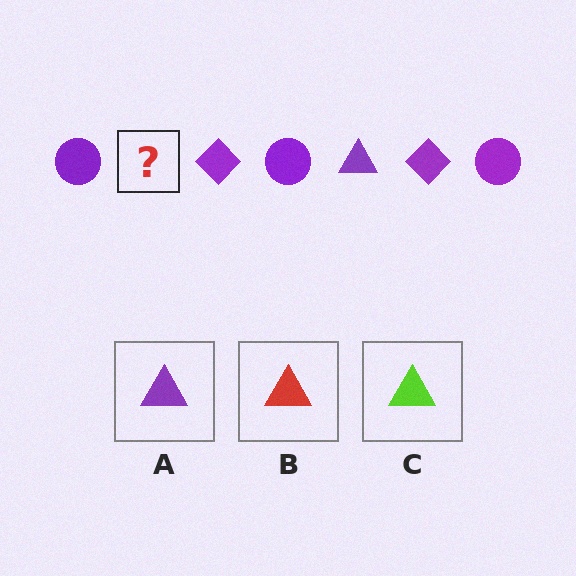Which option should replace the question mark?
Option A.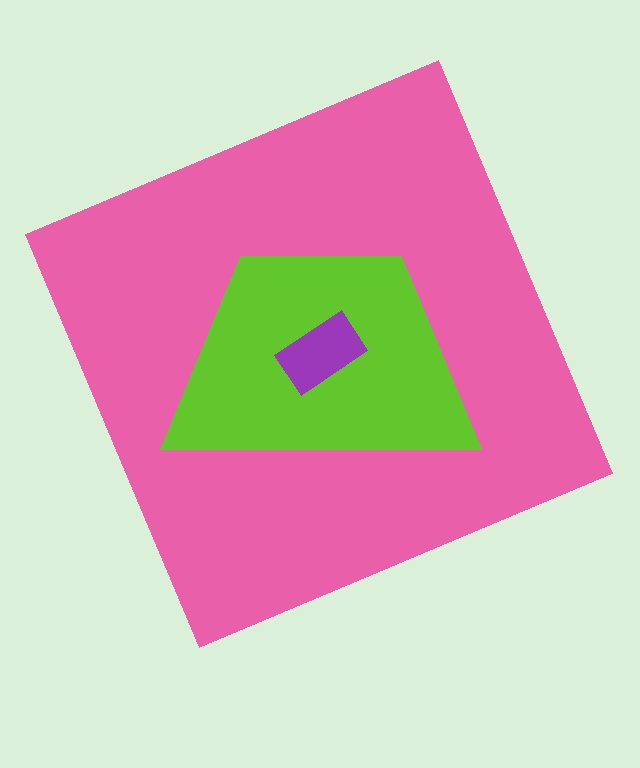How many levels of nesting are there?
3.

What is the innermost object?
The purple rectangle.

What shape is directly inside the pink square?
The lime trapezoid.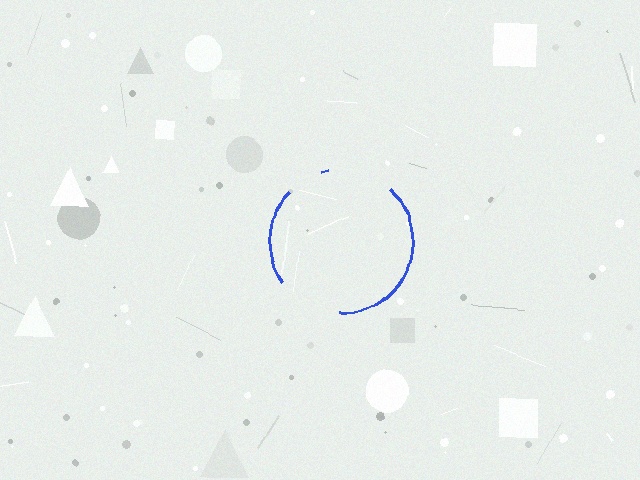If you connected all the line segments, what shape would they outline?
They would outline a circle.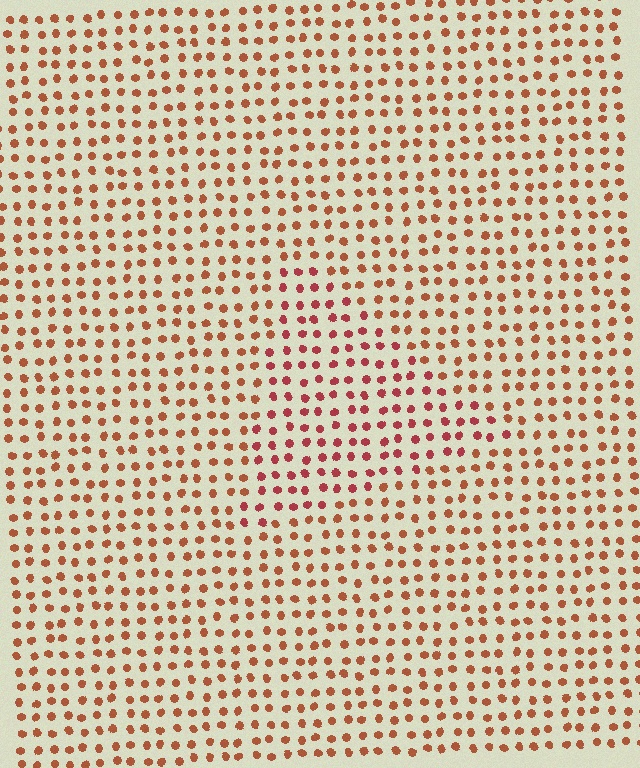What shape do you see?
I see a triangle.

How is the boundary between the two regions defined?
The boundary is defined purely by a slight shift in hue (about 23 degrees). Spacing, size, and orientation are identical on both sides.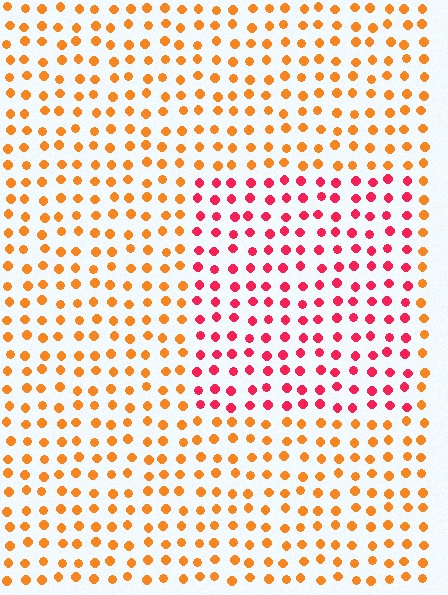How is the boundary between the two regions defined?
The boundary is defined purely by a slight shift in hue (about 44 degrees). Spacing, size, and orientation are identical on both sides.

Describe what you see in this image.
The image is filled with small orange elements in a uniform arrangement. A rectangle-shaped region is visible where the elements are tinted to a slightly different hue, forming a subtle color boundary.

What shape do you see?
I see a rectangle.